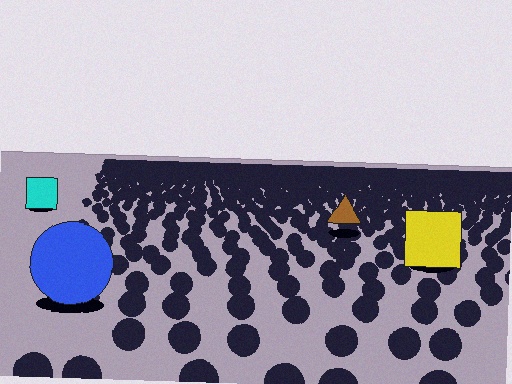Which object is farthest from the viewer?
The cyan square is farthest from the viewer. It appears smaller and the ground texture around it is denser.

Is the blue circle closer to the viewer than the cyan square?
Yes. The blue circle is closer — you can tell from the texture gradient: the ground texture is coarser near it.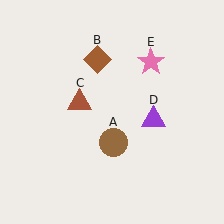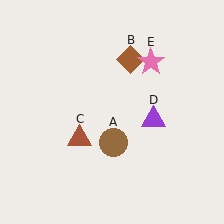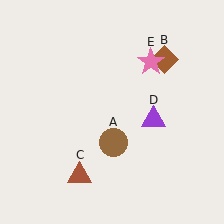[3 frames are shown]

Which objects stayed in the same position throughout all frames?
Brown circle (object A) and purple triangle (object D) and pink star (object E) remained stationary.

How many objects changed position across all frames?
2 objects changed position: brown diamond (object B), brown triangle (object C).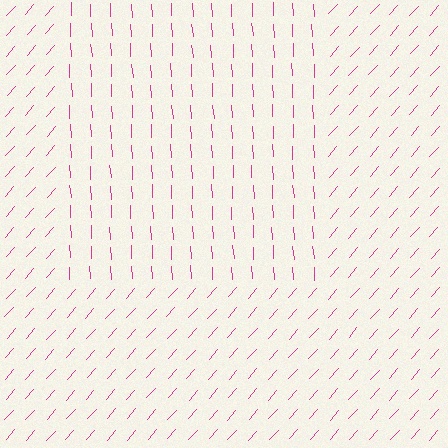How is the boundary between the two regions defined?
The boundary is defined purely by a change in line orientation (approximately 45 degrees difference). All lines are the same color and thickness.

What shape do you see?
I see a rectangle.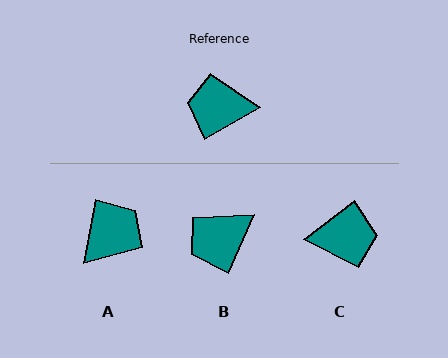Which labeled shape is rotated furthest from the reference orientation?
C, about 172 degrees away.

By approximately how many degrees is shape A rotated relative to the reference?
Approximately 131 degrees clockwise.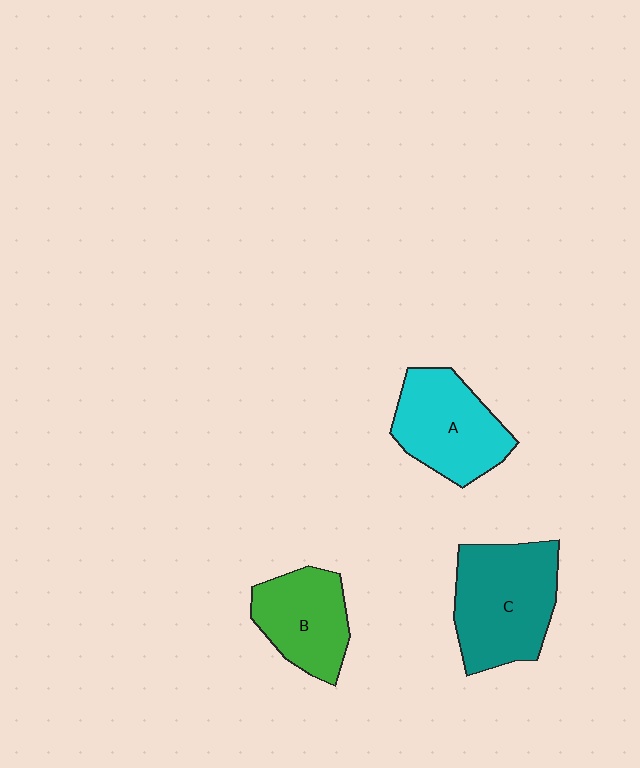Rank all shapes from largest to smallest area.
From largest to smallest: C (teal), A (cyan), B (green).